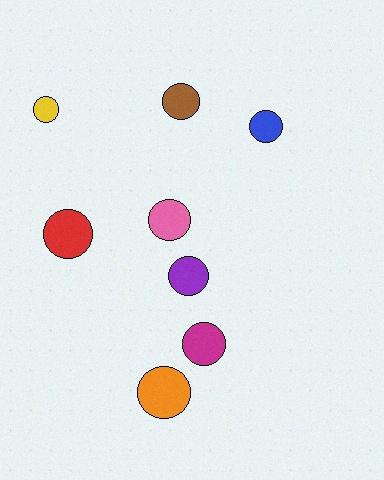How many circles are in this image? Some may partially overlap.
There are 8 circles.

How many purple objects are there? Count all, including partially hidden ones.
There is 1 purple object.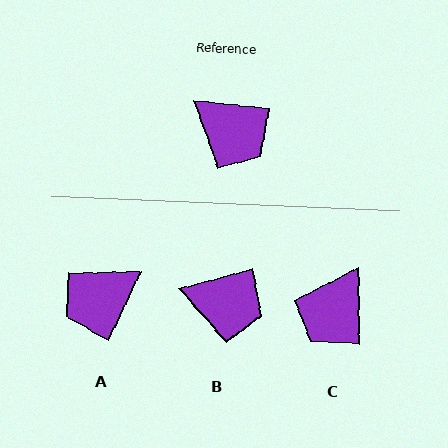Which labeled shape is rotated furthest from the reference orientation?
A, about 108 degrees away.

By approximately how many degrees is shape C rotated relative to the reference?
Approximately 83 degrees clockwise.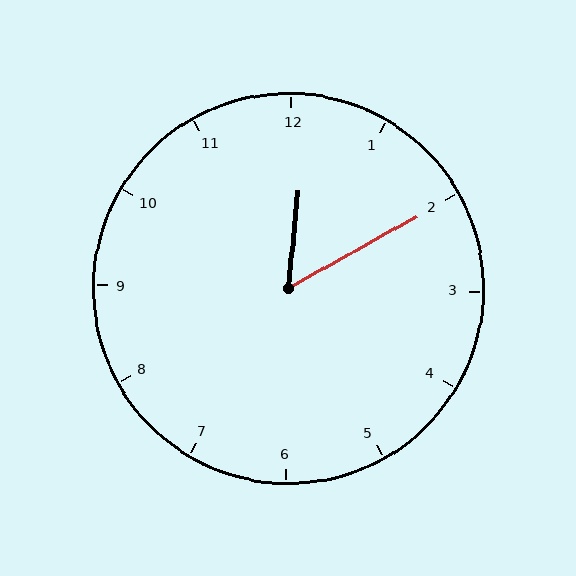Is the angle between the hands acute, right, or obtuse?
It is acute.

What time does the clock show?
12:10.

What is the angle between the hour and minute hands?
Approximately 55 degrees.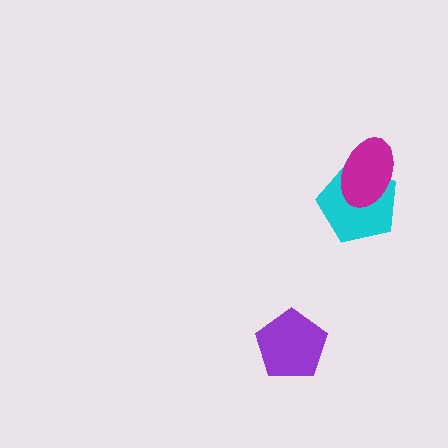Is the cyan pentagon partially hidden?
Yes, it is partially covered by another shape.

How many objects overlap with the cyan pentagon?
1 object overlaps with the cyan pentagon.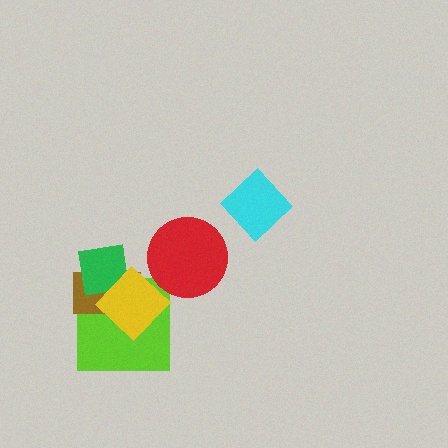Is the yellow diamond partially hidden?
No, no other shape covers it.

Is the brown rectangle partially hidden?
Yes, it is partially covered by another shape.